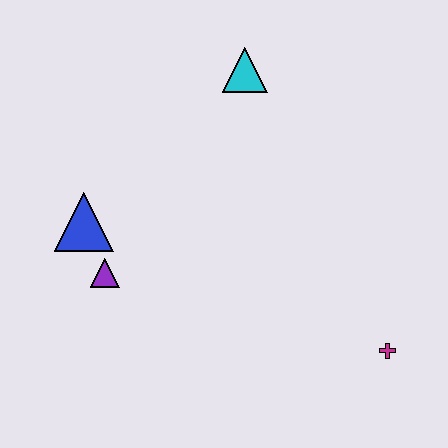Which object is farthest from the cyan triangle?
The magenta cross is farthest from the cyan triangle.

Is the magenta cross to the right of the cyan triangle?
Yes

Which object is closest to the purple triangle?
The blue triangle is closest to the purple triangle.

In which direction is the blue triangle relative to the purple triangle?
The blue triangle is above the purple triangle.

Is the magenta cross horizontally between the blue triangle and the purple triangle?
No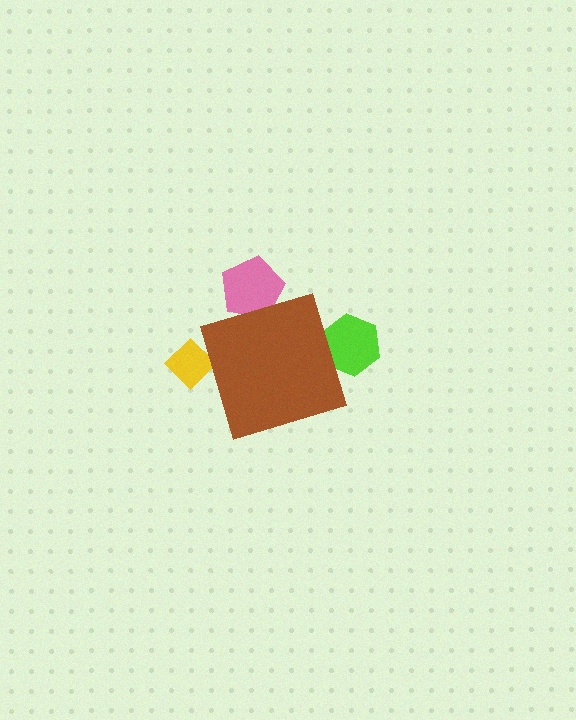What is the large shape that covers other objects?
A brown diamond.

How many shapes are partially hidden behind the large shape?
3 shapes are partially hidden.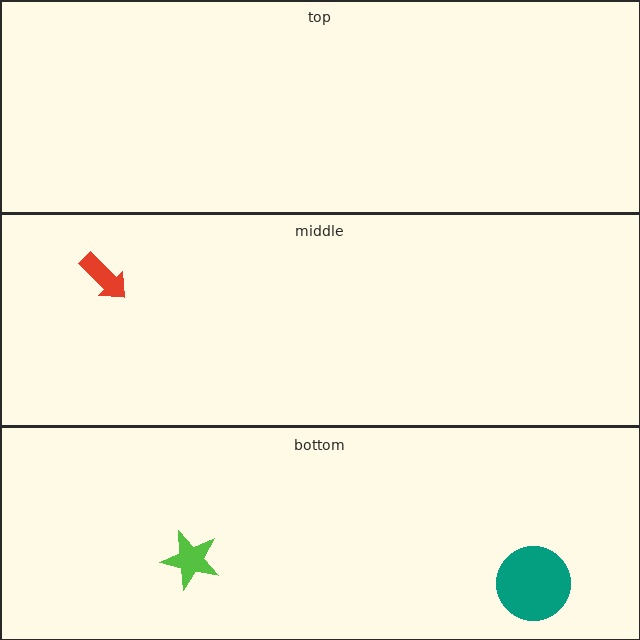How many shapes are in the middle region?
1.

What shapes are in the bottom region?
The teal circle, the lime star.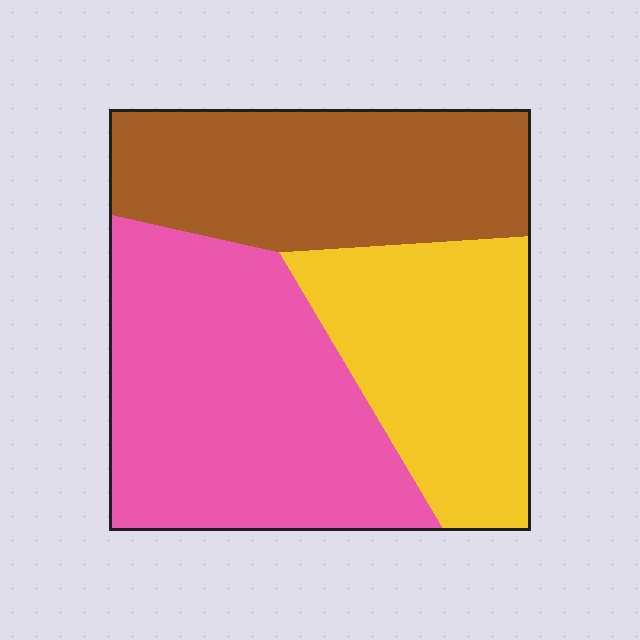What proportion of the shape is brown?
Brown takes up about one third (1/3) of the shape.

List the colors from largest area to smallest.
From largest to smallest: pink, brown, yellow.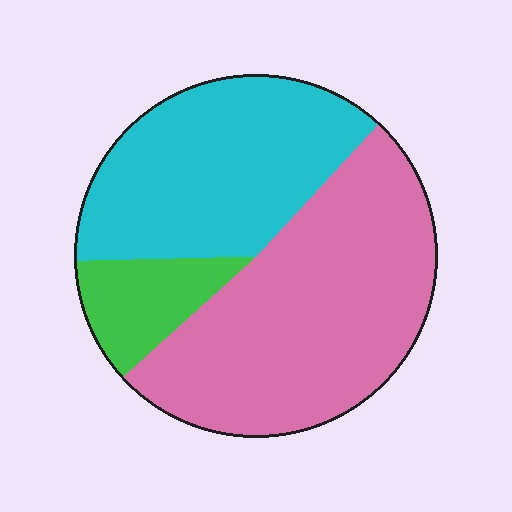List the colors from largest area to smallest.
From largest to smallest: pink, cyan, green.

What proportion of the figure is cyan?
Cyan covers roughly 35% of the figure.